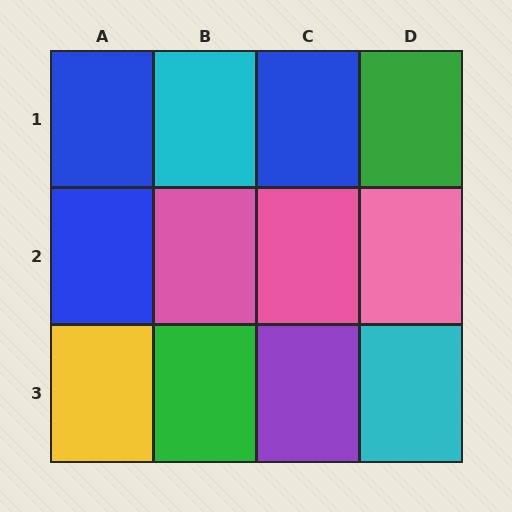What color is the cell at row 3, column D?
Cyan.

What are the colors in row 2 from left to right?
Blue, pink, pink, pink.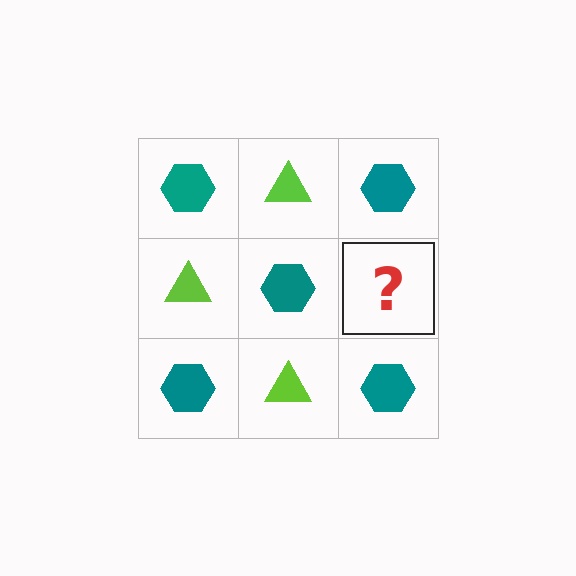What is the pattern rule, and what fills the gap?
The rule is that it alternates teal hexagon and lime triangle in a checkerboard pattern. The gap should be filled with a lime triangle.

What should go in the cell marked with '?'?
The missing cell should contain a lime triangle.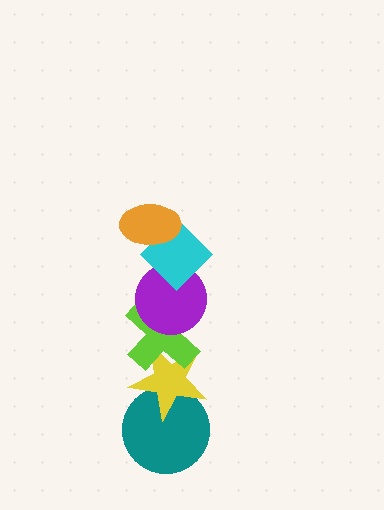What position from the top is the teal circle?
The teal circle is 6th from the top.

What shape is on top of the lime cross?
The purple circle is on top of the lime cross.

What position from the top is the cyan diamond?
The cyan diamond is 2nd from the top.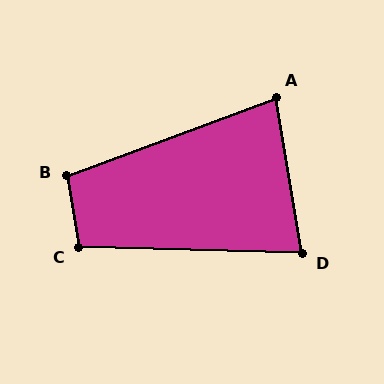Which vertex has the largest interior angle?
B, at approximately 101 degrees.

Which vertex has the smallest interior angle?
D, at approximately 79 degrees.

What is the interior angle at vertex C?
Approximately 101 degrees (obtuse).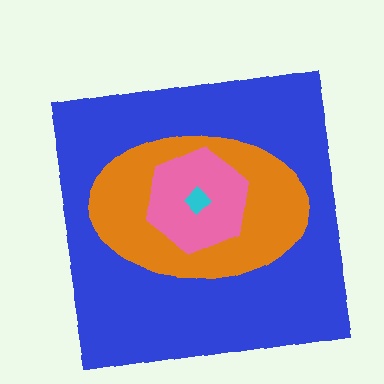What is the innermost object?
The cyan diamond.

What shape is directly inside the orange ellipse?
The pink hexagon.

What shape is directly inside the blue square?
The orange ellipse.